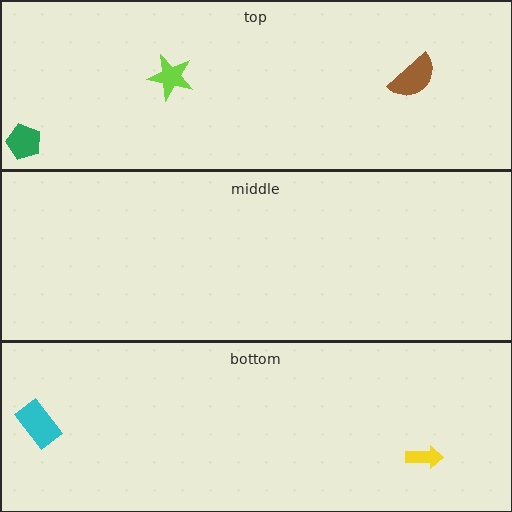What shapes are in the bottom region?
The cyan rectangle, the yellow arrow.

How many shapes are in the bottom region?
2.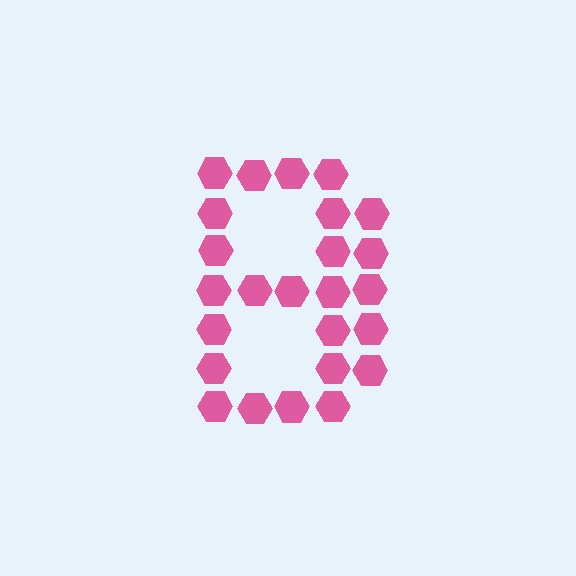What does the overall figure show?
The overall figure shows the letter B.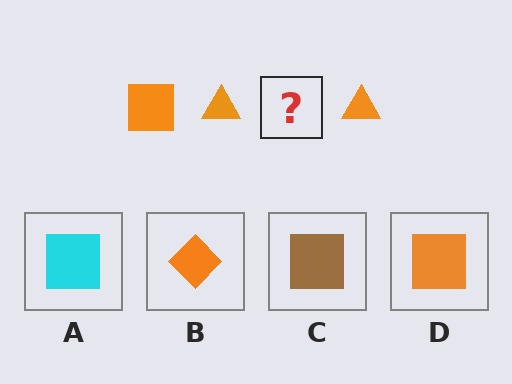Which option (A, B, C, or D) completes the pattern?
D.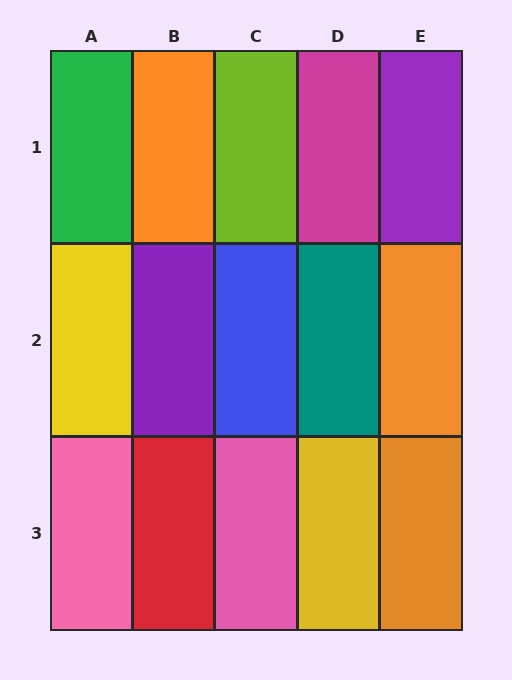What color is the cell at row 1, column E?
Purple.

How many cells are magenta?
1 cell is magenta.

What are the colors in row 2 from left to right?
Yellow, purple, blue, teal, orange.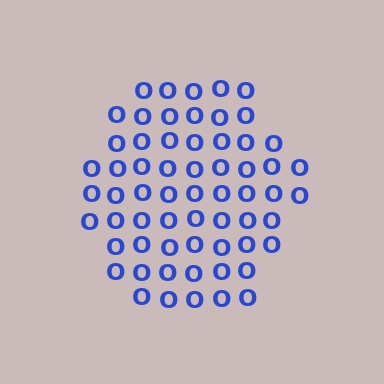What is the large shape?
The large shape is a hexagon.